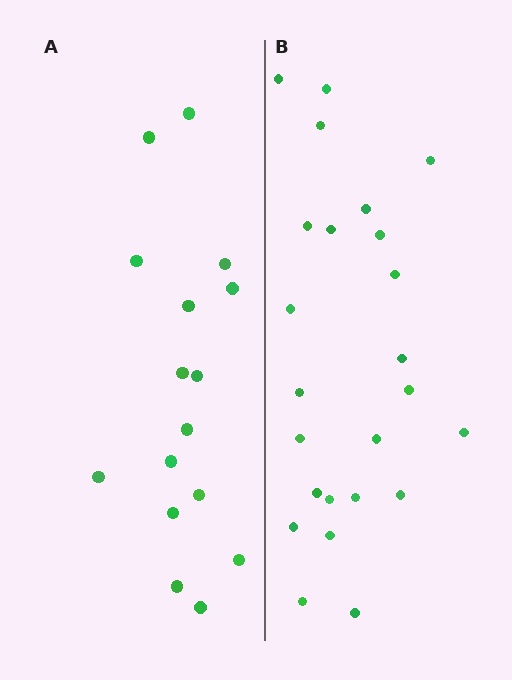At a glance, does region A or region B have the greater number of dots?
Region B (the right region) has more dots.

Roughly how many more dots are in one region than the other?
Region B has roughly 8 or so more dots than region A.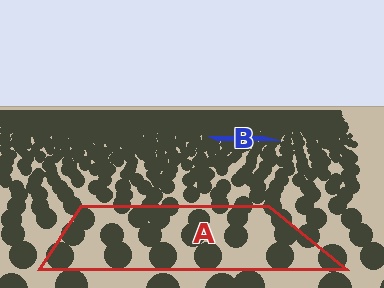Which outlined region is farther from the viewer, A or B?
Region B is farther from the viewer — the texture elements inside it appear smaller and more densely packed.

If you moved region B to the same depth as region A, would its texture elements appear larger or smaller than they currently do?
They would appear larger. At a closer depth, the same texture elements are projected at a bigger on-screen size.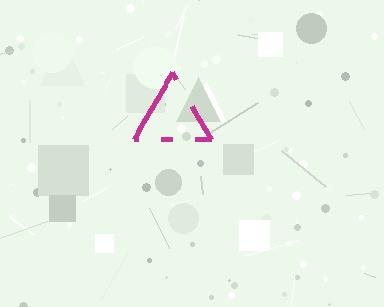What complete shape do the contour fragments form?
The contour fragments form a triangle.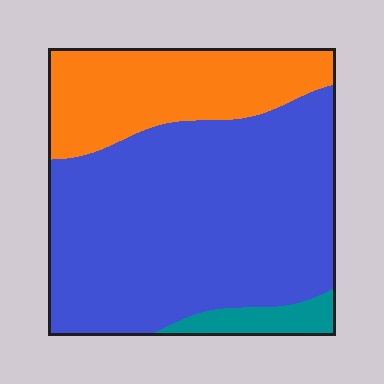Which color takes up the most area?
Blue, at roughly 65%.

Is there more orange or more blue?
Blue.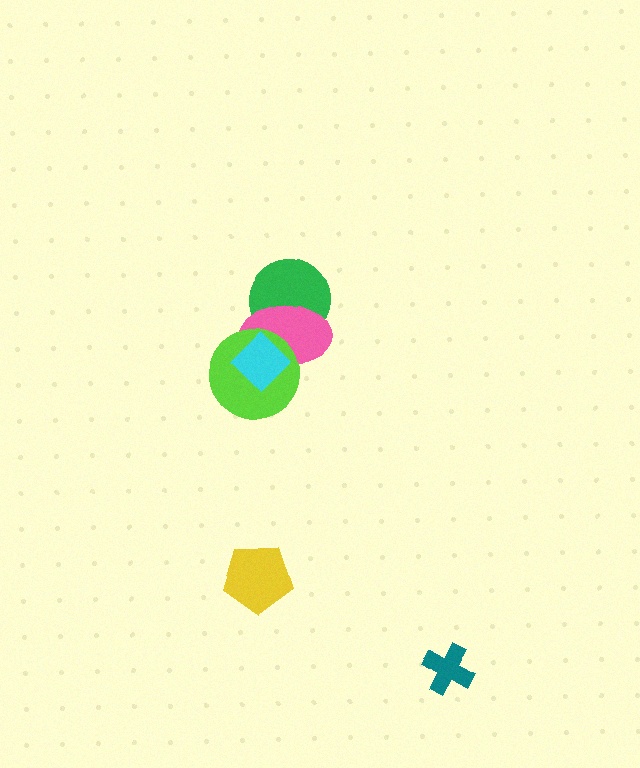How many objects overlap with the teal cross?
0 objects overlap with the teal cross.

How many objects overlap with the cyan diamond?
2 objects overlap with the cyan diamond.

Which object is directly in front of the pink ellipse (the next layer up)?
The lime circle is directly in front of the pink ellipse.